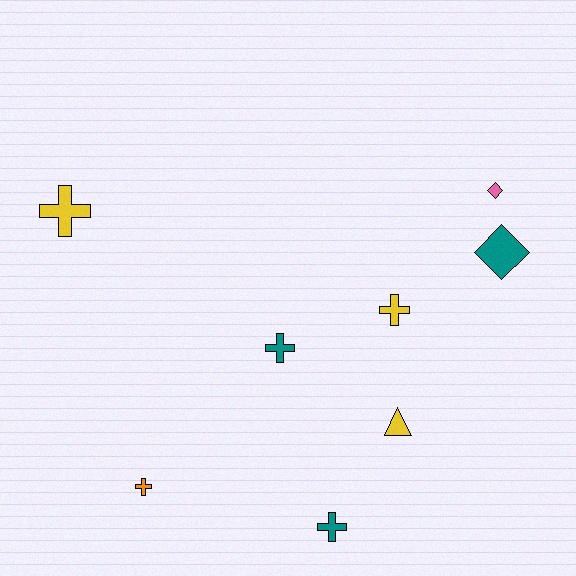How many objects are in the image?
There are 8 objects.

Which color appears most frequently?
Teal, with 3 objects.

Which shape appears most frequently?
Cross, with 5 objects.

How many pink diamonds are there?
There is 1 pink diamond.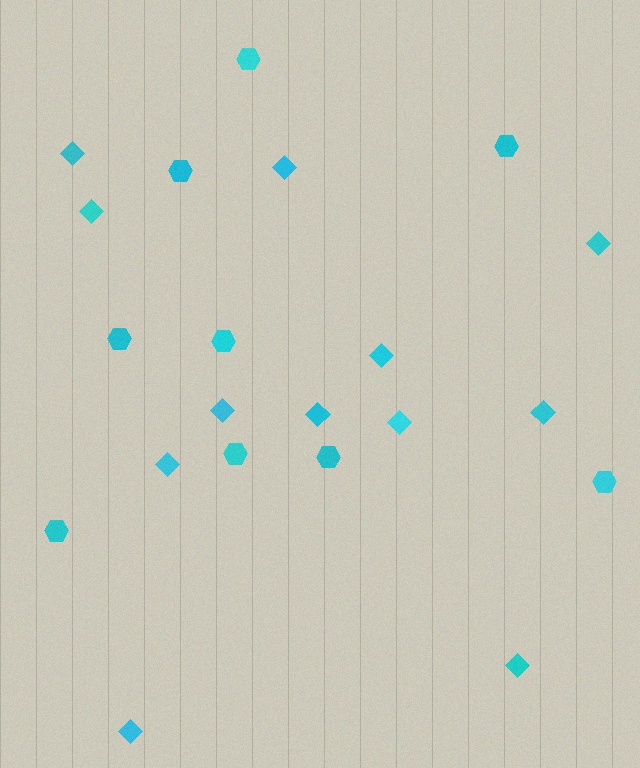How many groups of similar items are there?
There are 2 groups: one group of hexagons (9) and one group of diamonds (12).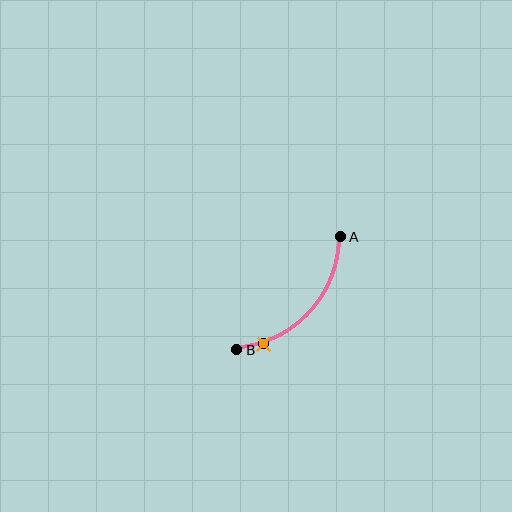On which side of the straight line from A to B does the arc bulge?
The arc bulges below and to the right of the straight line connecting A and B.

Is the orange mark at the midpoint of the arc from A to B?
No. The orange mark lies on the arc but is closer to endpoint B. The arc midpoint would be at the point on the curve equidistant along the arc from both A and B.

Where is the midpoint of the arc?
The arc midpoint is the point on the curve farthest from the straight line joining A and B. It sits below and to the right of that line.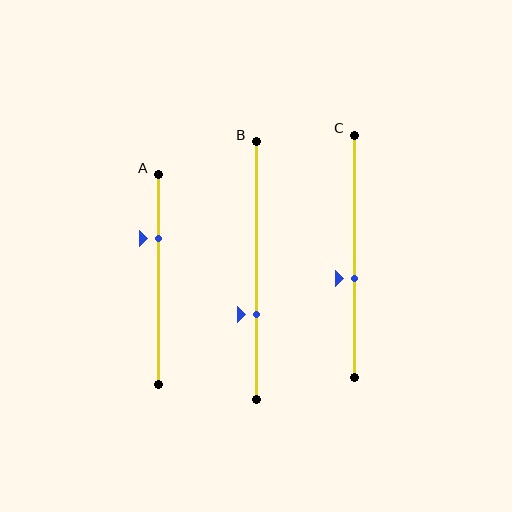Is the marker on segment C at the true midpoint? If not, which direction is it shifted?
No, the marker on segment C is shifted downward by about 9% of the segment length.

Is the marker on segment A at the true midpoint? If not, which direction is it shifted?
No, the marker on segment A is shifted upward by about 19% of the segment length.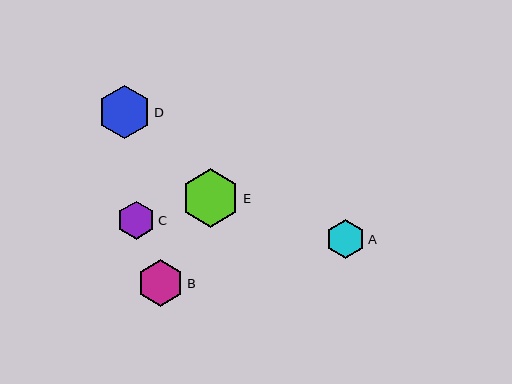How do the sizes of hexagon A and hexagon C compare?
Hexagon A and hexagon C are approximately the same size.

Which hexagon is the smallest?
Hexagon C is the smallest with a size of approximately 38 pixels.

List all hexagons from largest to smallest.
From largest to smallest: E, D, B, A, C.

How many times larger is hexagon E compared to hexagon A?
Hexagon E is approximately 1.5 times the size of hexagon A.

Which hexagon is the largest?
Hexagon E is the largest with a size of approximately 58 pixels.